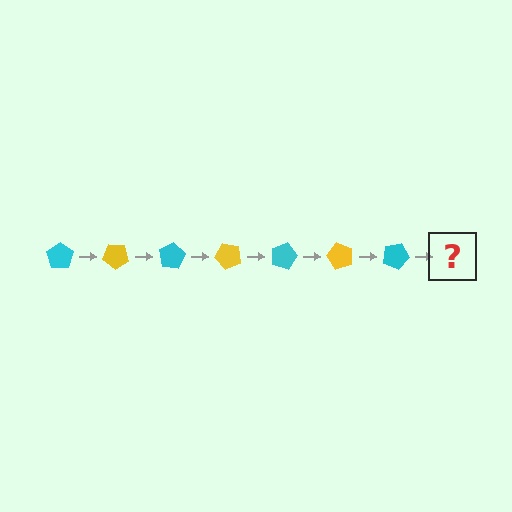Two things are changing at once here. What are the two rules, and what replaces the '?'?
The two rules are that it rotates 40 degrees each step and the color cycles through cyan and yellow. The '?' should be a yellow pentagon, rotated 280 degrees from the start.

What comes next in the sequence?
The next element should be a yellow pentagon, rotated 280 degrees from the start.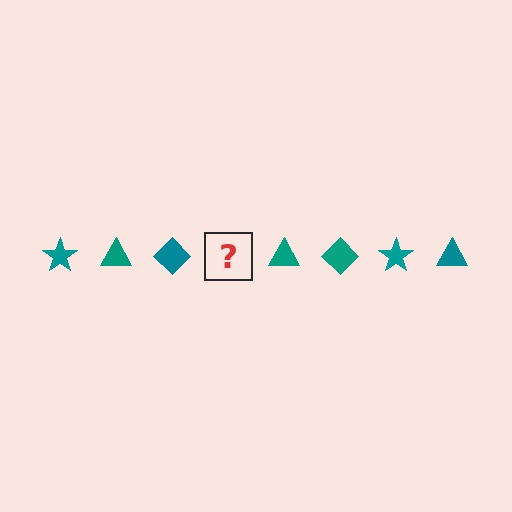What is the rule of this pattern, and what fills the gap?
The rule is that the pattern cycles through star, triangle, diamond shapes in teal. The gap should be filled with a teal star.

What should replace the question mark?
The question mark should be replaced with a teal star.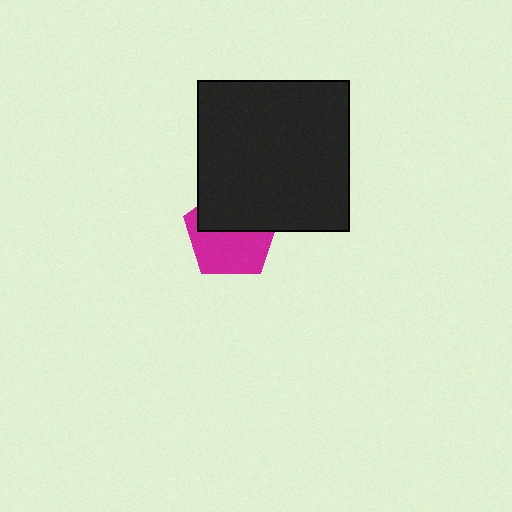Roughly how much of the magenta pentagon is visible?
About half of it is visible (roughly 54%).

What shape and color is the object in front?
The object in front is a black square.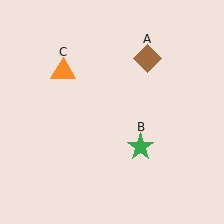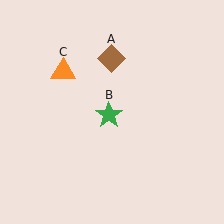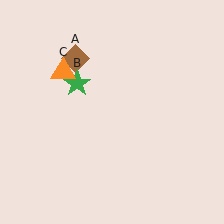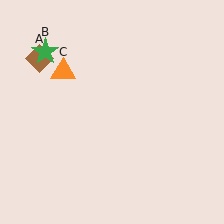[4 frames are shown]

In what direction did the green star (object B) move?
The green star (object B) moved up and to the left.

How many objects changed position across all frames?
2 objects changed position: brown diamond (object A), green star (object B).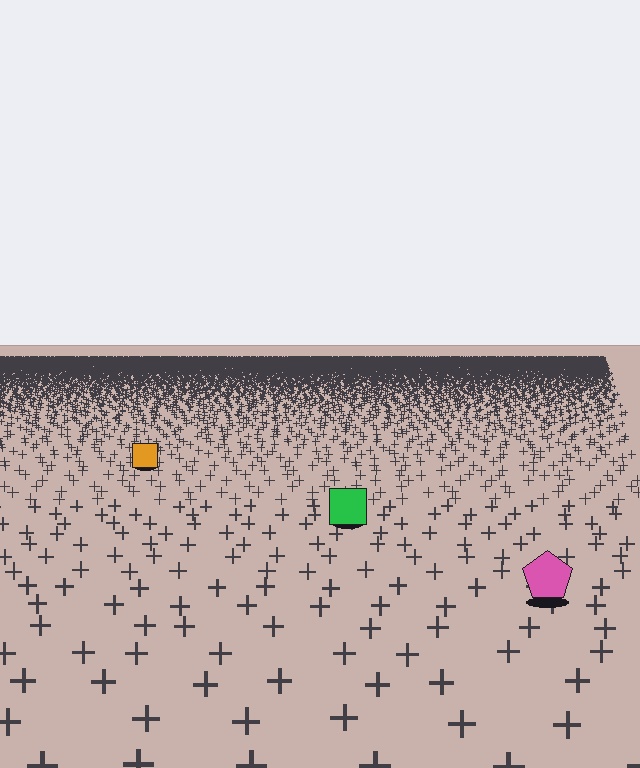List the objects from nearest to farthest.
From nearest to farthest: the pink pentagon, the green square, the orange square.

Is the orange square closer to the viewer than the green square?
No. The green square is closer — you can tell from the texture gradient: the ground texture is coarser near it.